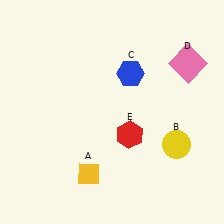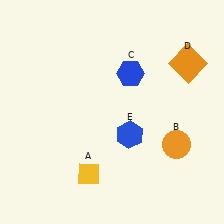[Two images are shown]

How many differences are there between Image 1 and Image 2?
There are 3 differences between the two images.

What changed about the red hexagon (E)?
In Image 1, E is red. In Image 2, it changed to blue.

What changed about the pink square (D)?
In Image 1, D is pink. In Image 2, it changed to orange.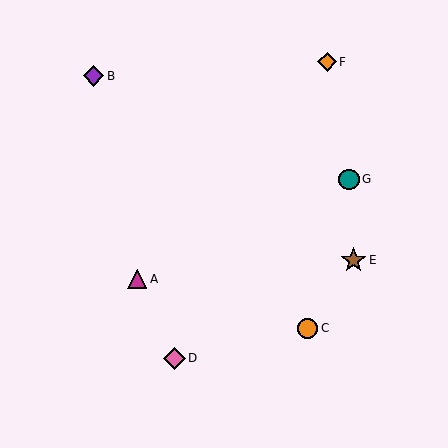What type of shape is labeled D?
Shape D is a pink diamond.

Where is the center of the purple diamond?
The center of the purple diamond is at (94, 76).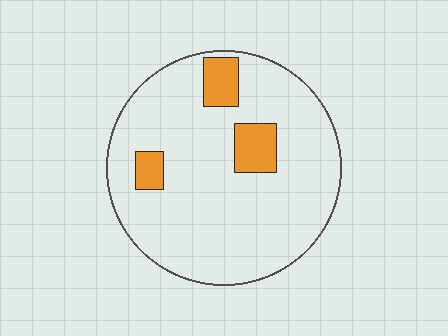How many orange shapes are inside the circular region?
3.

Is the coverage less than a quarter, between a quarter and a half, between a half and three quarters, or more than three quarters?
Less than a quarter.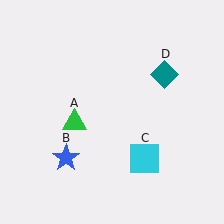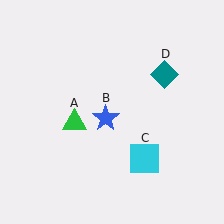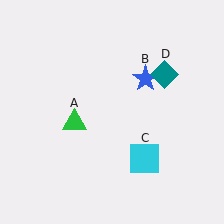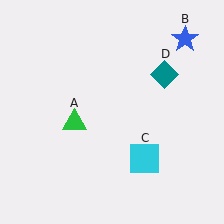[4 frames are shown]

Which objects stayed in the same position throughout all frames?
Green triangle (object A) and cyan square (object C) and teal diamond (object D) remained stationary.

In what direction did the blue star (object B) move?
The blue star (object B) moved up and to the right.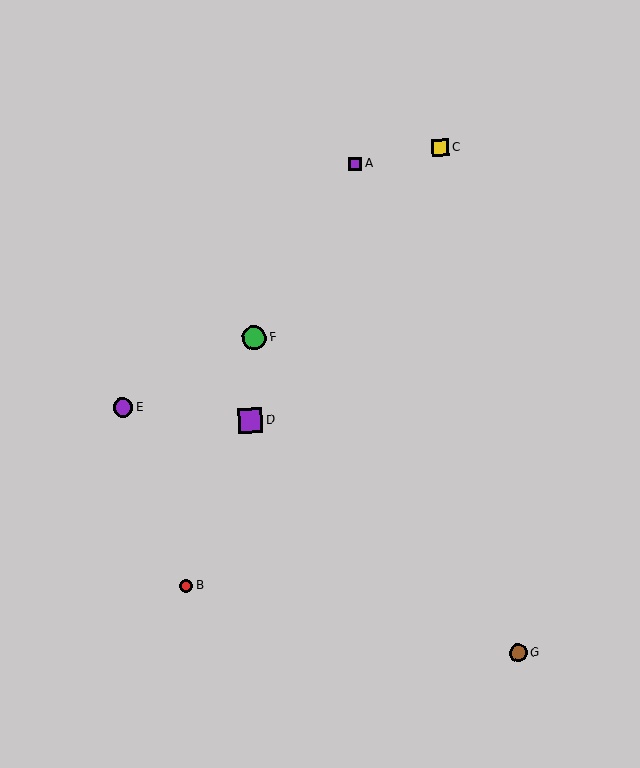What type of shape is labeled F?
Shape F is a green circle.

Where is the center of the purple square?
The center of the purple square is at (355, 164).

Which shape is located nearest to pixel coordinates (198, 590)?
The red circle (labeled B) at (186, 586) is nearest to that location.